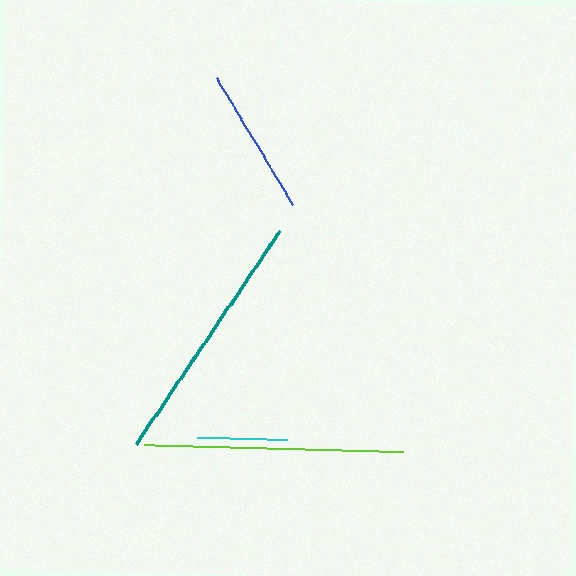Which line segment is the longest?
The lime line is the longest at approximately 259 pixels.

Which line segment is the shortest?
The cyan line is the shortest at approximately 89 pixels.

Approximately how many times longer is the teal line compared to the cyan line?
The teal line is approximately 2.9 times the length of the cyan line.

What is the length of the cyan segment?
The cyan segment is approximately 89 pixels long.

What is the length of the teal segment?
The teal segment is approximately 256 pixels long.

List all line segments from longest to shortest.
From longest to shortest: lime, teal, blue, cyan.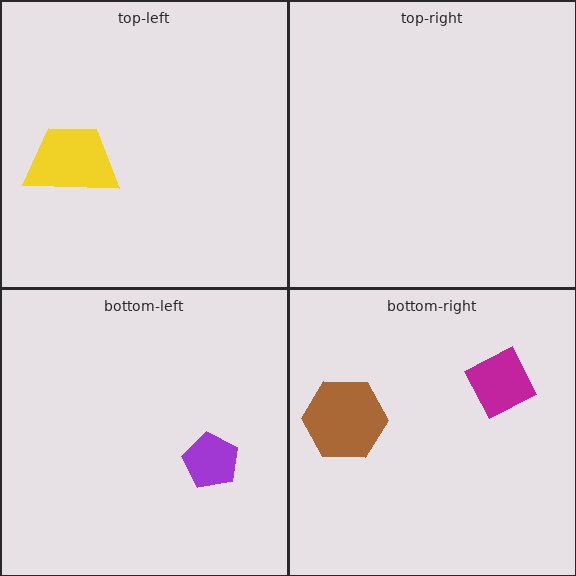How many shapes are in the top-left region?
1.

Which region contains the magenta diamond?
The bottom-right region.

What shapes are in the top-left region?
The yellow trapezoid.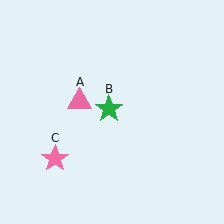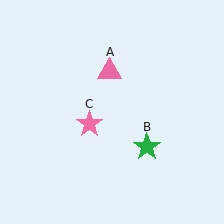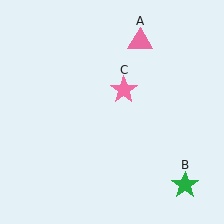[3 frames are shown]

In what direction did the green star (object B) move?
The green star (object B) moved down and to the right.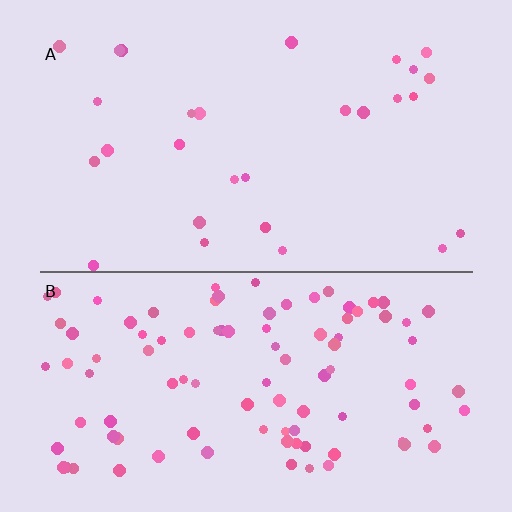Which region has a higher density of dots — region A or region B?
B (the bottom).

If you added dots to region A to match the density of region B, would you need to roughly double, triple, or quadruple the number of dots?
Approximately triple.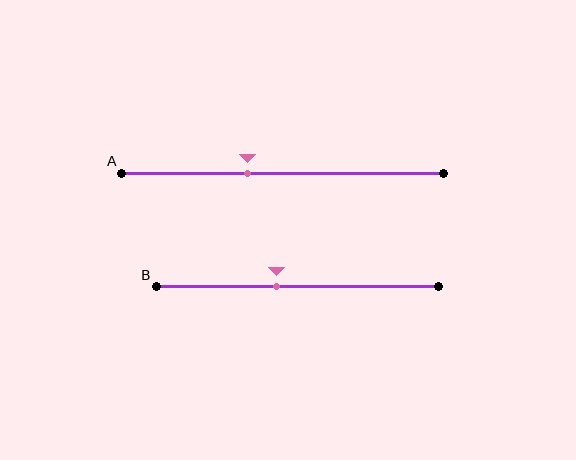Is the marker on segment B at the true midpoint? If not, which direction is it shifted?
No, the marker on segment B is shifted to the left by about 7% of the segment length.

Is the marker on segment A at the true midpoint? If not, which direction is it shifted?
No, the marker on segment A is shifted to the left by about 11% of the segment length.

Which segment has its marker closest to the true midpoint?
Segment B has its marker closest to the true midpoint.